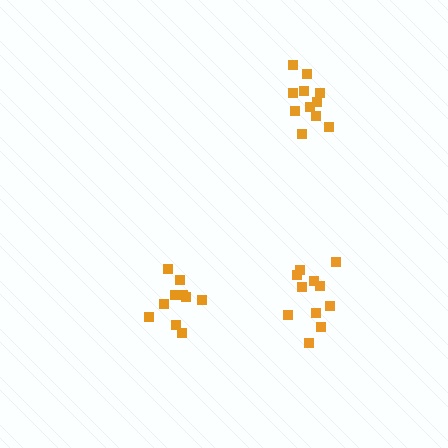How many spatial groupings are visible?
There are 3 spatial groupings.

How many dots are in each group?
Group 1: 11 dots, Group 2: 11 dots, Group 3: 10 dots (32 total).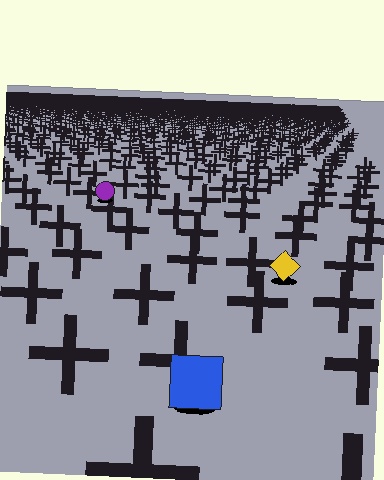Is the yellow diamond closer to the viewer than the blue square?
No. The blue square is closer — you can tell from the texture gradient: the ground texture is coarser near it.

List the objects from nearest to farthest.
From nearest to farthest: the blue square, the yellow diamond, the purple circle.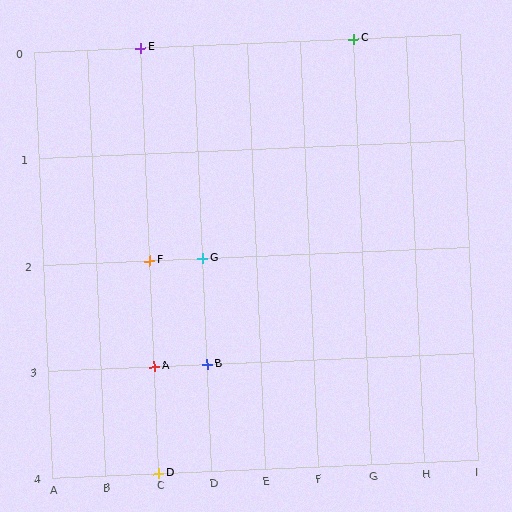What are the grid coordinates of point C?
Point C is at grid coordinates (G, 0).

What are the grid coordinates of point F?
Point F is at grid coordinates (C, 2).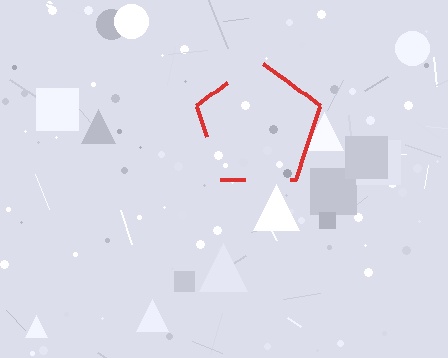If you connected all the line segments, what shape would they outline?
They would outline a pentagon.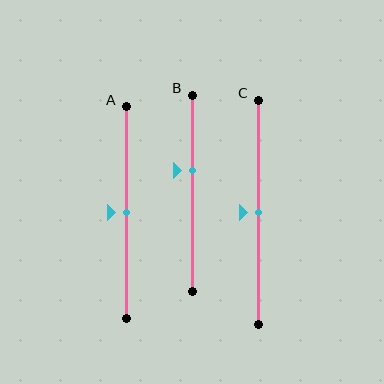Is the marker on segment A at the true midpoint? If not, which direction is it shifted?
Yes, the marker on segment A is at the true midpoint.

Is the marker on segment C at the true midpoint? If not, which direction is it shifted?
Yes, the marker on segment C is at the true midpoint.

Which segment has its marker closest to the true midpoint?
Segment A has its marker closest to the true midpoint.